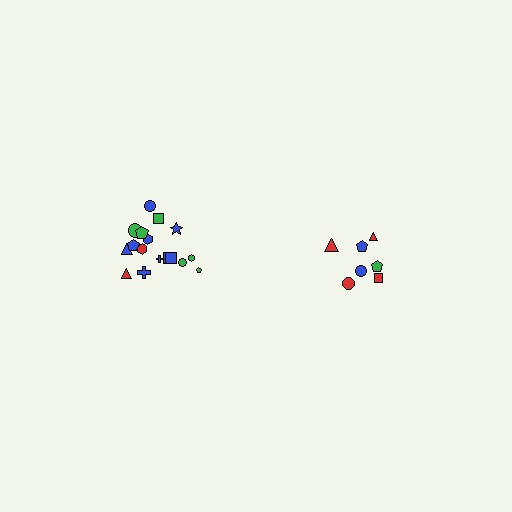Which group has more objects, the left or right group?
The left group.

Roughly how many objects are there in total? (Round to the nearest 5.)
Roughly 25 objects in total.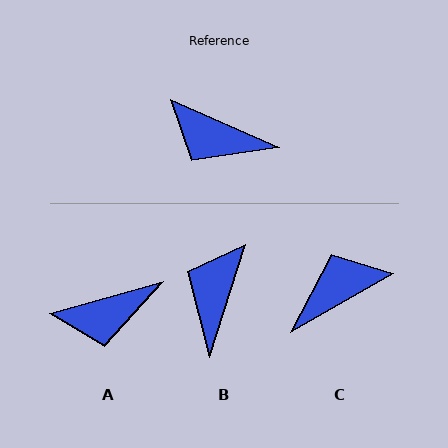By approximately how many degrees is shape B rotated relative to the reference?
Approximately 84 degrees clockwise.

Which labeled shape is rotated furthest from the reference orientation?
C, about 126 degrees away.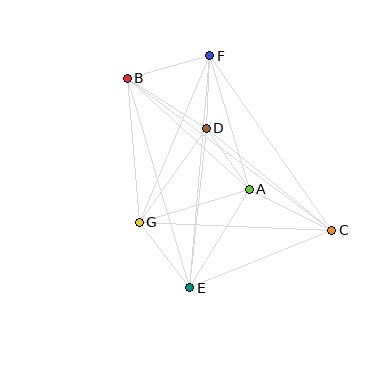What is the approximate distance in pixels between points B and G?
The distance between B and G is approximately 145 pixels.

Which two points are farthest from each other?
Points B and C are farthest from each other.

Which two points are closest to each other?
Points D and F are closest to each other.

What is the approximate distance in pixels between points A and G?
The distance between A and G is approximately 115 pixels.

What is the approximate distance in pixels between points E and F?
The distance between E and F is approximately 233 pixels.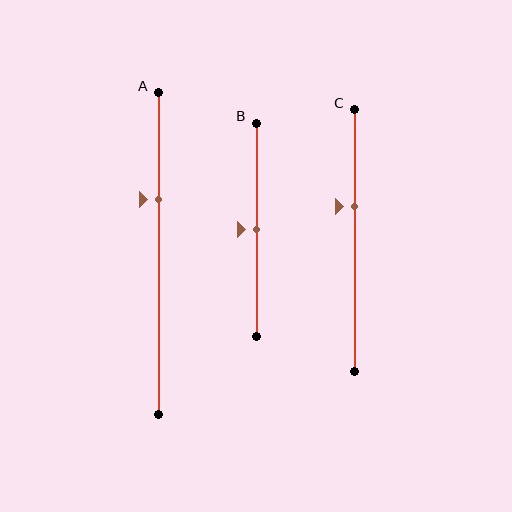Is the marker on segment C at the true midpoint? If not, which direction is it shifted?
No, the marker on segment C is shifted upward by about 13% of the segment length.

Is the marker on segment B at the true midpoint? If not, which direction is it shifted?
Yes, the marker on segment B is at the true midpoint.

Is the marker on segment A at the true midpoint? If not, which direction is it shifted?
No, the marker on segment A is shifted upward by about 17% of the segment length.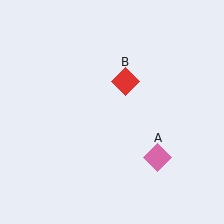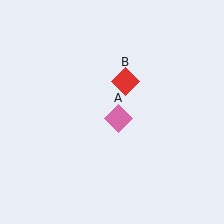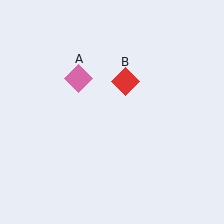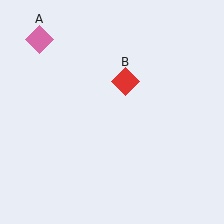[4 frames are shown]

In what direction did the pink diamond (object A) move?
The pink diamond (object A) moved up and to the left.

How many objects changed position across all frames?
1 object changed position: pink diamond (object A).